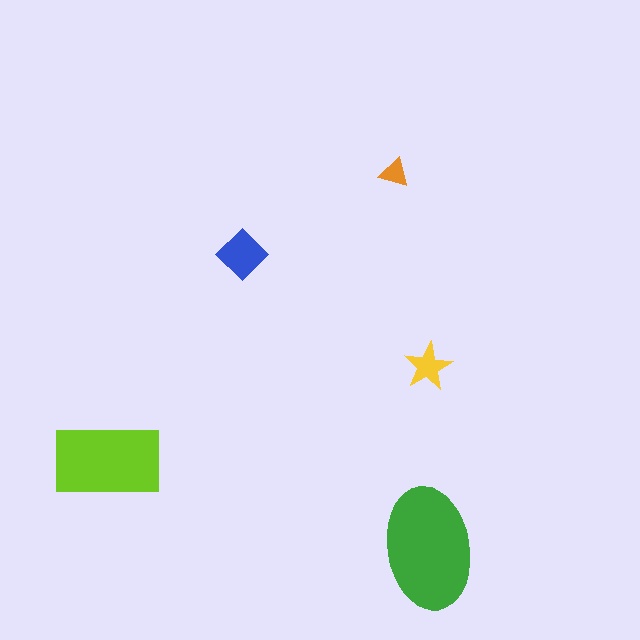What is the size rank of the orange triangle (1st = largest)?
5th.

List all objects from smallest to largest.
The orange triangle, the yellow star, the blue diamond, the lime rectangle, the green ellipse.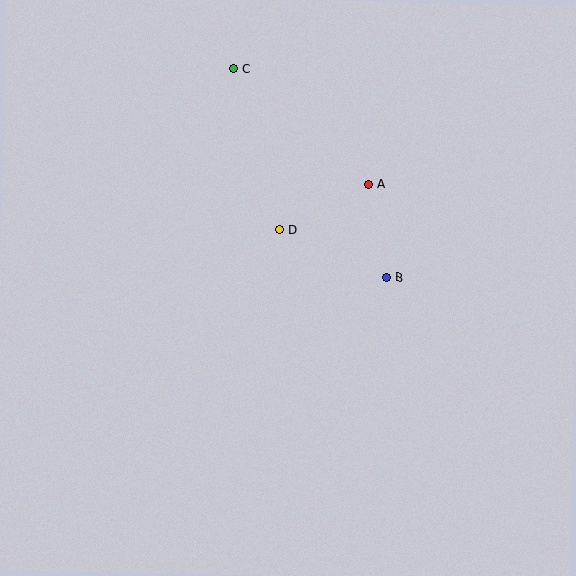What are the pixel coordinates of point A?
Point A is at (368, 184).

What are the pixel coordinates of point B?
Point B is at (387, 277).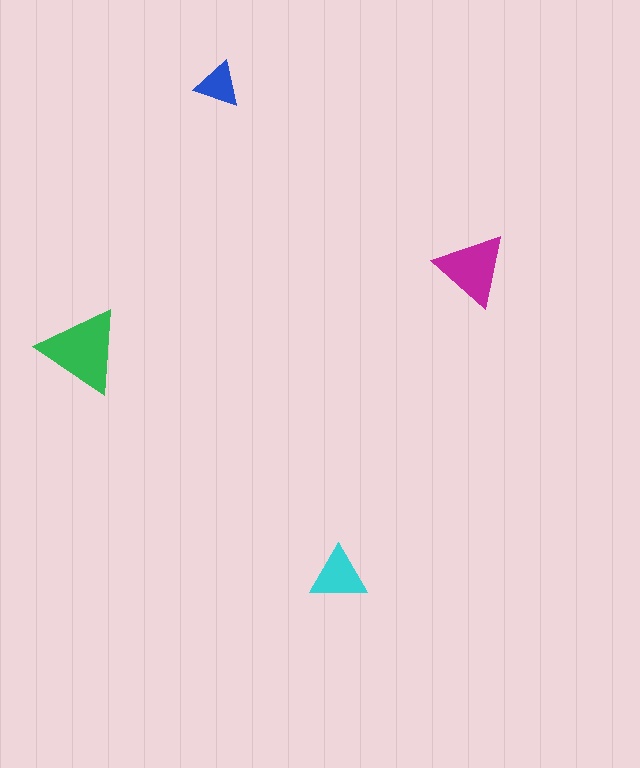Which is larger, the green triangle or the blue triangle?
The green one.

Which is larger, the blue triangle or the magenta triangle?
The magenta one.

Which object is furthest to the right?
The magenta triangle is rightmost.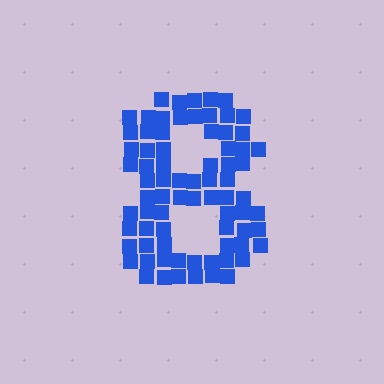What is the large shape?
The large shape is the digit 8.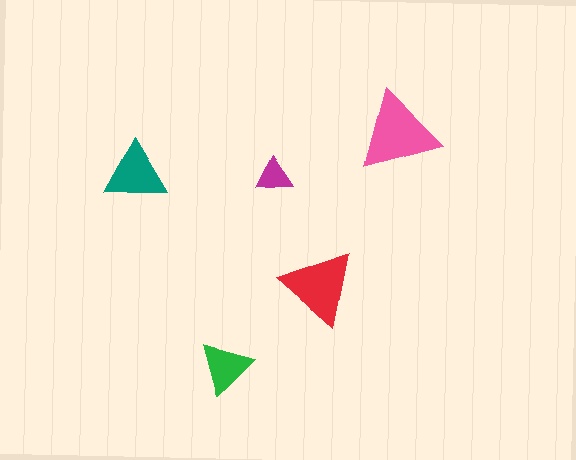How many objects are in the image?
There are 5 objects in the image.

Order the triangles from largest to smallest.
the pink one, the red one, the teal one, the green one, the magenta one.